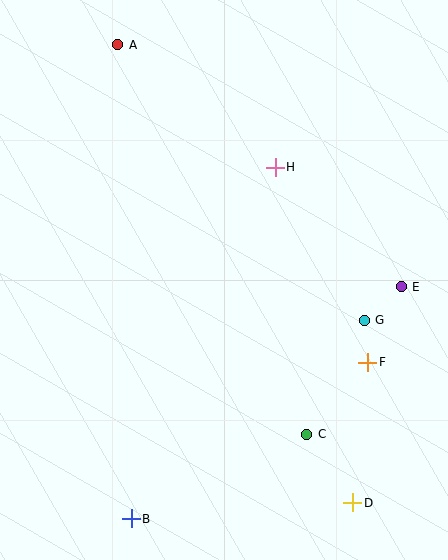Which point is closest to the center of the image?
Point H at (275, 167) is closest to the center.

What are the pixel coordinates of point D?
Point D is at (353, 503).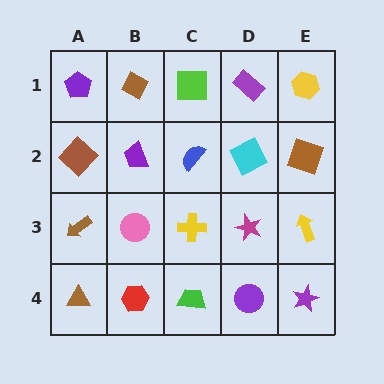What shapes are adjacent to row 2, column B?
A brown diamond (row 1, column B), a pink circle (row 3, column B), a brown diamond (row 2, column A), a blue semicircle (row 2, column C).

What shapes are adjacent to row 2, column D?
A purple rectangle (row 1, column D), a magenta star (row 3, column D), a blue semicircle (row 2, column C), a brown square (row 2, column E).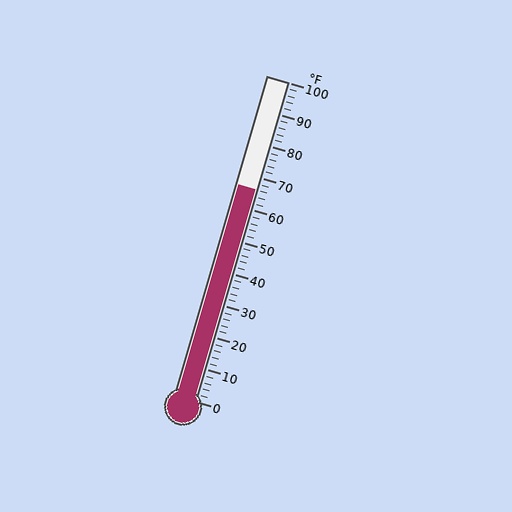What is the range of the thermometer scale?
The thermometer scale ranges from 0°F to 100°F.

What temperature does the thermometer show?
The thermometer shows approximately 66°F.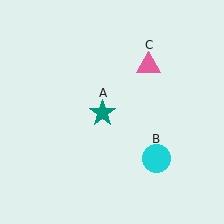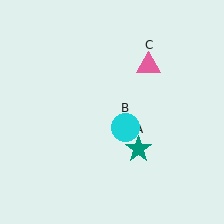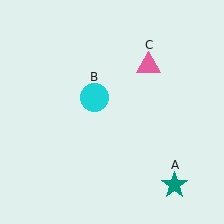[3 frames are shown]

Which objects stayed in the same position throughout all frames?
Pink triangle (object C) remained stationary.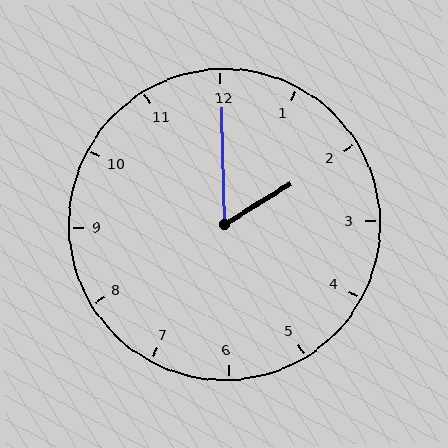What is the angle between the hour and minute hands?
Approximately 60 degrees.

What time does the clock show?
2:00.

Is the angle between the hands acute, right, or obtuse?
It is acute.